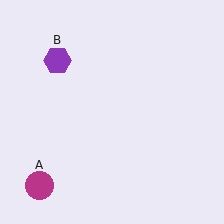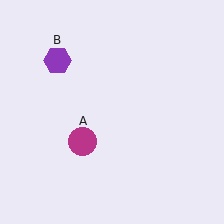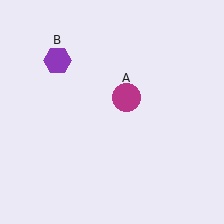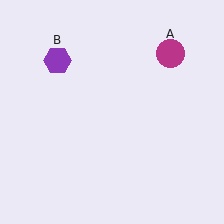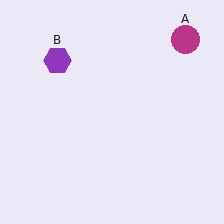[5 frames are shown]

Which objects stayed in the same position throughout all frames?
Purple hexagon (object B) remained stationary.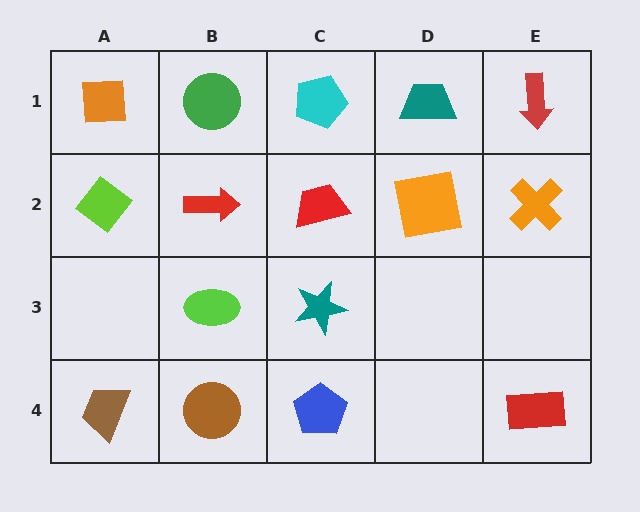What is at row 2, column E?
An orange cross.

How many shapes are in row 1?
5 shapes.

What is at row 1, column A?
An orange square.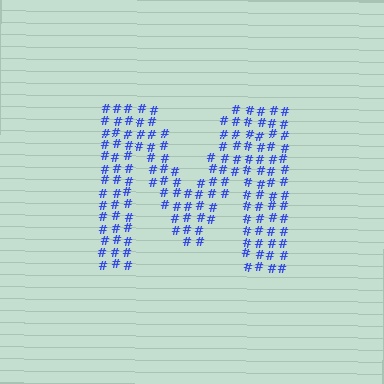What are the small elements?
The small elements are hash symbols.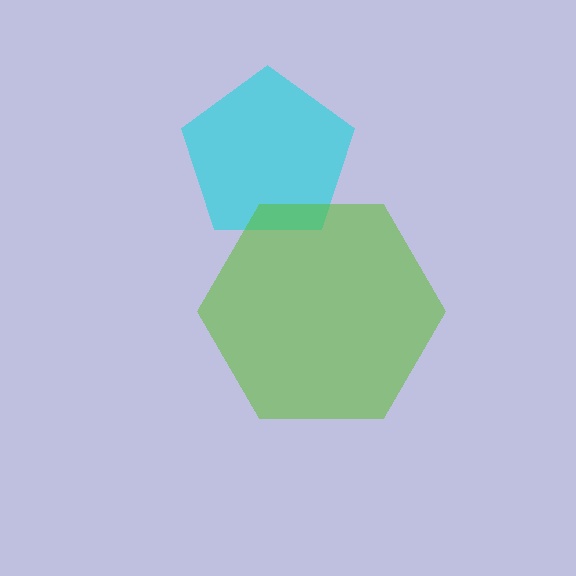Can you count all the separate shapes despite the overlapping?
Yes, there are 2 separate shapes.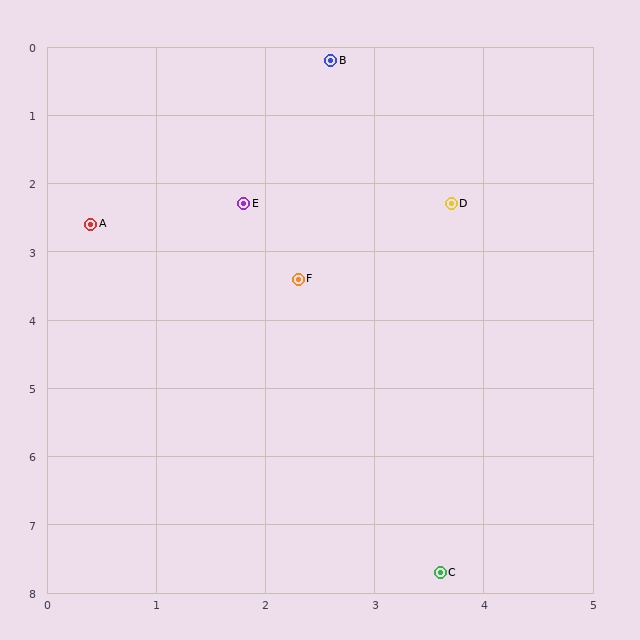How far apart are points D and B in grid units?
Points D and B are about 2.4 grid units apart.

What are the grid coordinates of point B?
Point B is at approximately (2.6, 0.2).